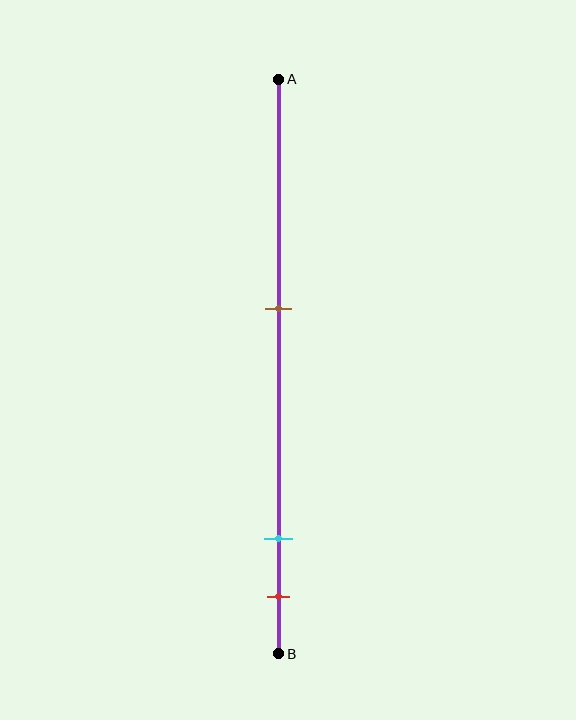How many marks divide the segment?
There are 3 marks dividing the segment.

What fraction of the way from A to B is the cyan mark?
The cyan mark is approximately 80% (0.8) of the way from A to B.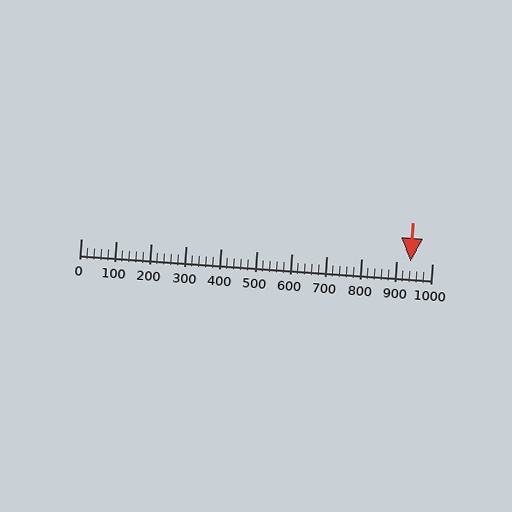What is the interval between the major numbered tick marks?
The major tick marks are spaced 100 units apart.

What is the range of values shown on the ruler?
The ruler shows values from 0 to 1000.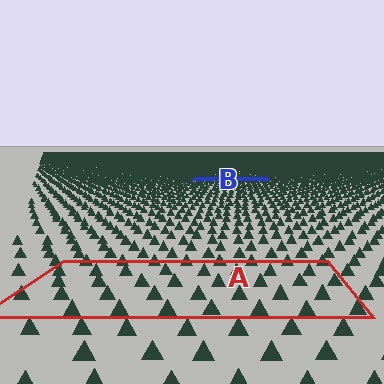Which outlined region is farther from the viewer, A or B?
Region B is farther from the viewer — the texture elements inside it appear smaller and more densely packed.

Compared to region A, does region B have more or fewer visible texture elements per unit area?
Region B has more texture elements per unit area — they are packed more densely because it is farther away.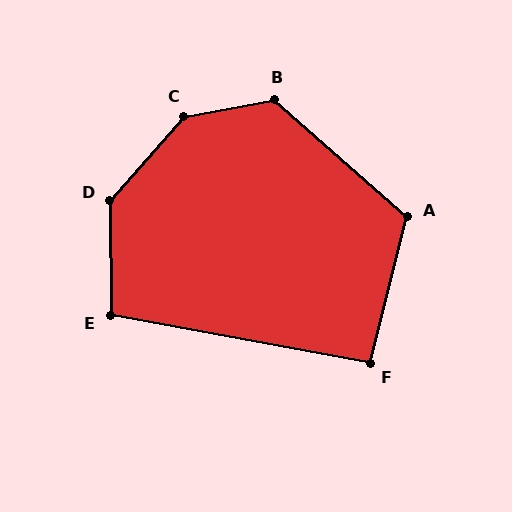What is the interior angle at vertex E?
Approximately 101 degrees (obtuse).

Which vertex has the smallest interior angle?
F, at approximately 94 degrees.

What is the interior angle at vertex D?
Approximately 138 degrees (obtuse).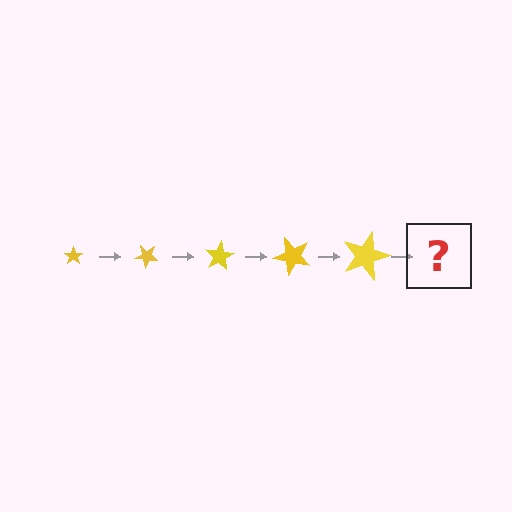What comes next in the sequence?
The next element should be a star, larger than the previous one and rotated 200 degrees from the start.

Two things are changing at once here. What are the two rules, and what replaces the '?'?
The two rules are that the star grows larger each step and it rotates 40 degrees each step. The '?' should be a star, larger than the previous one and rotated 200 degrees from the start.